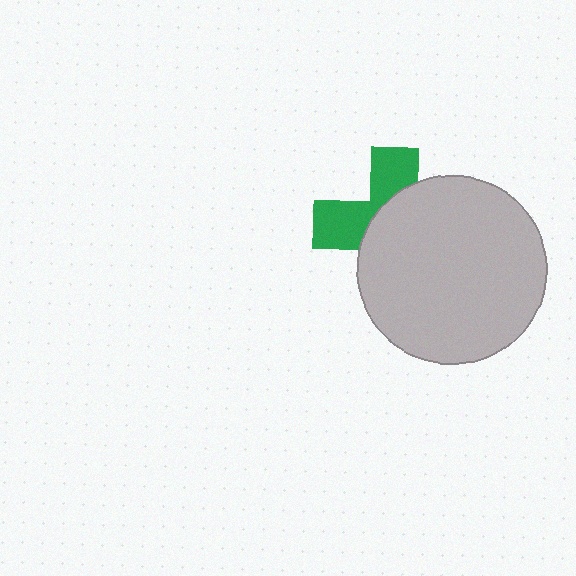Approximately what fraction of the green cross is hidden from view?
Roughly 62% of the green cross is hidden behind the light gray circle.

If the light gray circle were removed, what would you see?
You would see the complete green cross.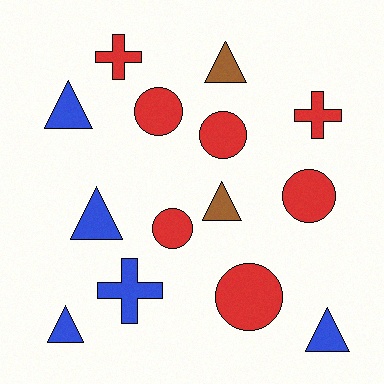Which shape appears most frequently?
Triangle, with 6 objects.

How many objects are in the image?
There are 14 objects.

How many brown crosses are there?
There are no brown crosses.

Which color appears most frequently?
Red, with 7 objects.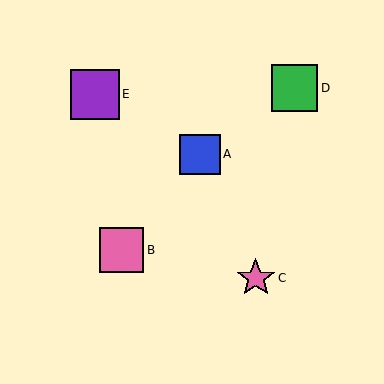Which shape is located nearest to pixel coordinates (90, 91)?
The purple square (labeled E) at (95, 94) is nearest to that location.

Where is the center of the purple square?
The center of the purple square is at (95, 94).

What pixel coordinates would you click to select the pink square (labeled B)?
Click at (122, 250) to select the pink square B.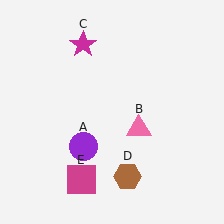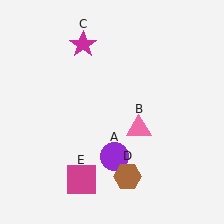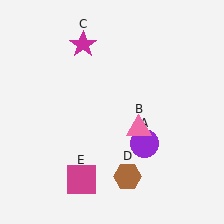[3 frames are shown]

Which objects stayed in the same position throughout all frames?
Pink triangle (object B) and magenta star (object C) and brown hexagon (object D) and magenta square (object E) remained stationary.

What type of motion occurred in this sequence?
The purple circle (object A) rotated counterclockwise around the center of the scene.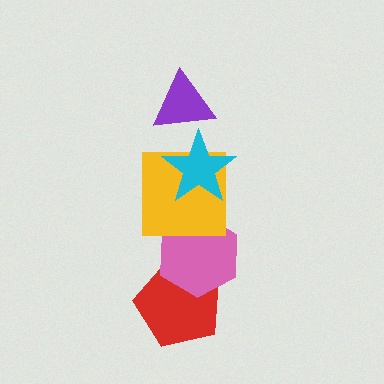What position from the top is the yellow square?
The yellow square is 3rd from the top.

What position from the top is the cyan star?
The cyan star is 2nd from the top.